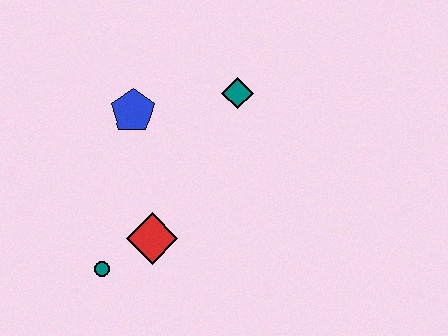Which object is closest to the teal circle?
The red diamond is closest to the teal circle.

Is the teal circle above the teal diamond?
No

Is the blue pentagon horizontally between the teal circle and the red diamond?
Yes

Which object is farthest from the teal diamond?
The teal circle is farthest from the teal diamond.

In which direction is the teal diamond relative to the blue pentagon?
The teal diamond is to the right of the blue pentagon.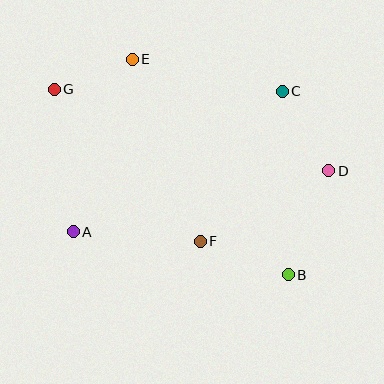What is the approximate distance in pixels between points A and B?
The distance between A and B is approximately 220 pixels.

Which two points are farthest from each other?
Points B and G are farthest from each other.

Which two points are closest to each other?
Points E and G are closest to each other.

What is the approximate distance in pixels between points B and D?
The distance between B and D is approximately 111 pixels.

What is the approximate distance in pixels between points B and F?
The distance between B and F is approximately 94 pixels.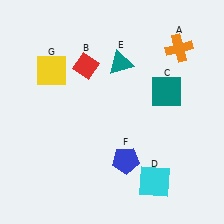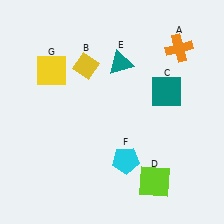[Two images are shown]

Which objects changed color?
B changed from red to yellow. D changed from cyan to lime. F changed from blue to cyan.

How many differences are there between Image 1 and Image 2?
There are 3 differences between the two images.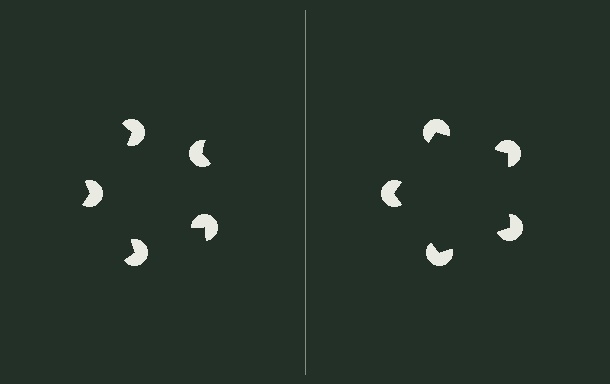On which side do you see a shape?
An illusory pentagon appears on the right side. On the left side the wedge cuts are rotated, so no coherent shape forms.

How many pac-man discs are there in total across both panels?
10 — 5 on each side.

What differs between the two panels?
The pac-man discs are positioned identically on both sides; only the wedge orientations differ. On the right they align to a pentagon; on the left they are misaligned.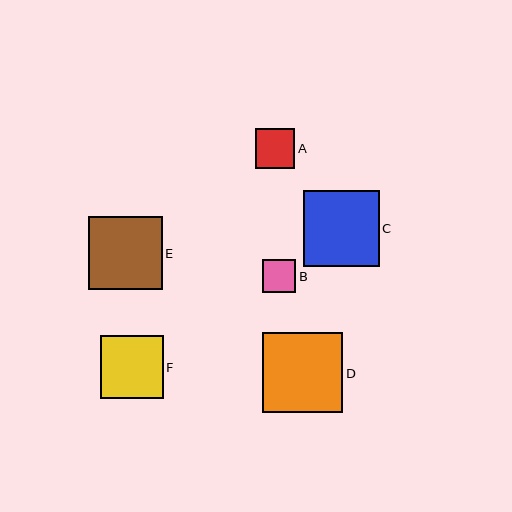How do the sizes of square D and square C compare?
Square D and square C are approximately the same size.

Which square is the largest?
Square D is the largest with a size of approximately 80 pixels.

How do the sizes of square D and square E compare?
Square D and square E are approximately the same size.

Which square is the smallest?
Square B is the smallest with a size of approximately 33 pixels.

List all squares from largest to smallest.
From largest to smallest: D, C, E, F, A, B.